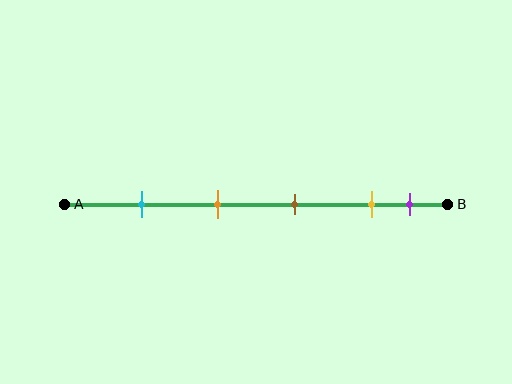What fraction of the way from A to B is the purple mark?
The purple mark is approximately 90% (0.9) of the way from A to B.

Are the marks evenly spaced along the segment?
No, the marks are not evenly spaced.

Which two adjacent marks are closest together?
The yellow and purple marks are the closest adjacent pair.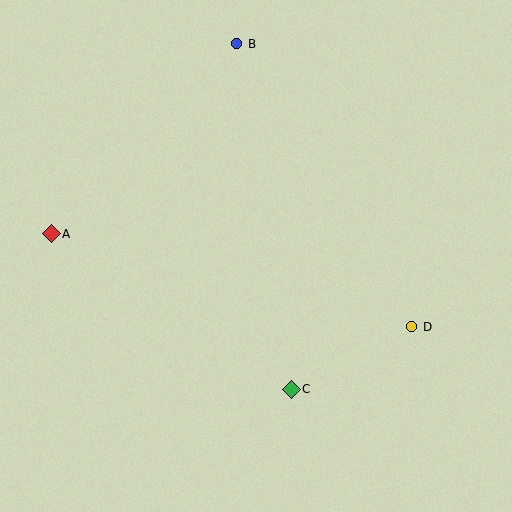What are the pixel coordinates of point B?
Point B is at (237, 44).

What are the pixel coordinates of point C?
Point C is at (291, 389).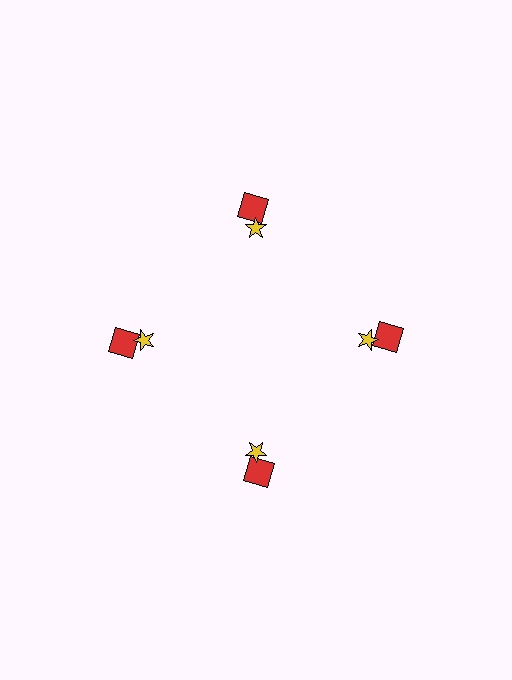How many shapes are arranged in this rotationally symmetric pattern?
There are 8 shapes, arranged in 4 groups of 2.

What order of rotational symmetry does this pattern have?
This pattern has 4-fold rotational symmetry.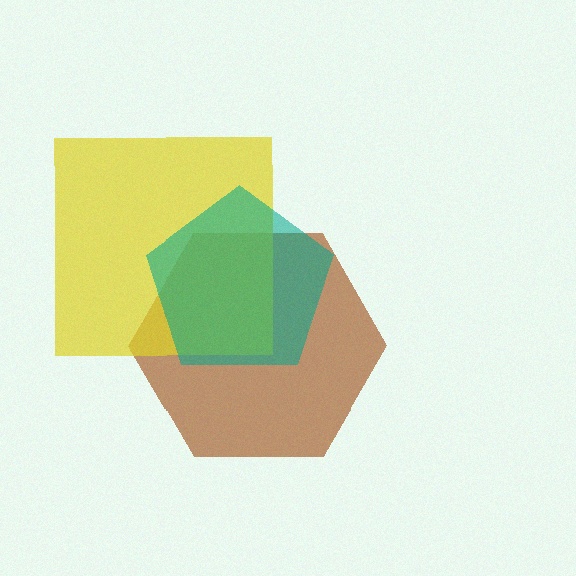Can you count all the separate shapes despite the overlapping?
Yes, there are 3 separate shapes.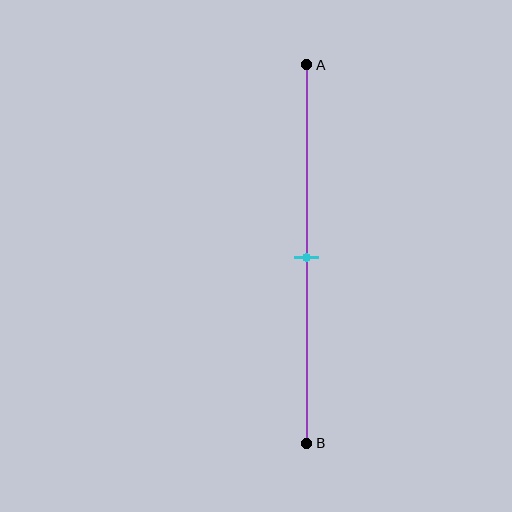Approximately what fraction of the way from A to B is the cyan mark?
The cyan mark is approximately 50% of the way from A to B.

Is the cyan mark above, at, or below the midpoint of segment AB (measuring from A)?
The cyan mark is approximately at the midpoint of segment AB.